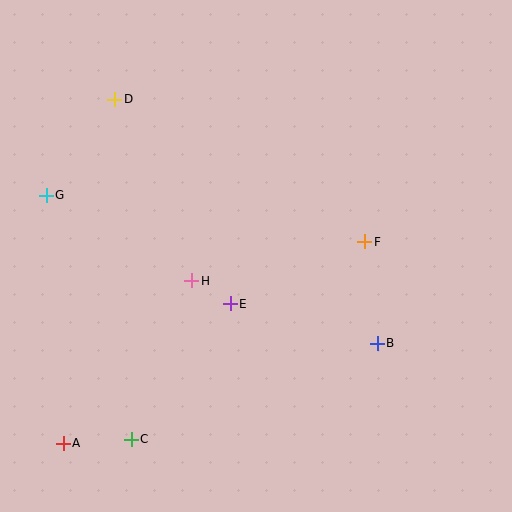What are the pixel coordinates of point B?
Point B is at (377, 343).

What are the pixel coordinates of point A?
Point A is at (63, 443).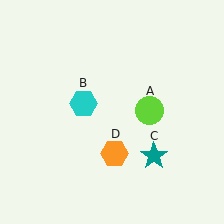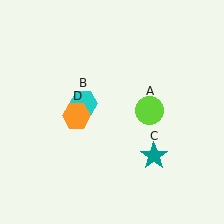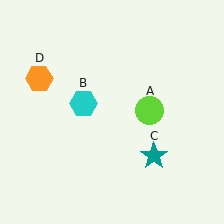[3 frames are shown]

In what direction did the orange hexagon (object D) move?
The orange hexagon (object D) moved up and to the left.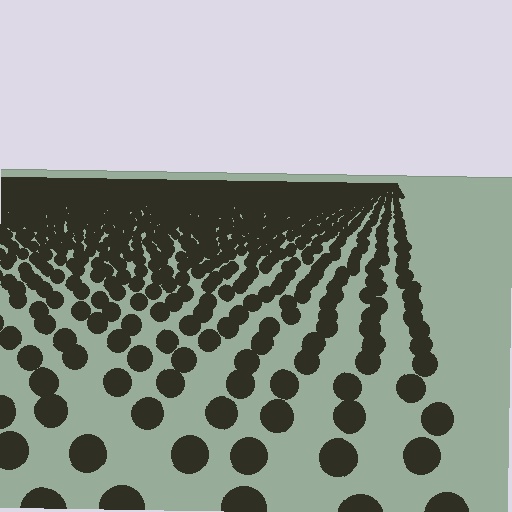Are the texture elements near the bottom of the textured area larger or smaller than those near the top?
Larger. Near the bottom, elements are closer to the viewer and appear at a bigger on-screen size.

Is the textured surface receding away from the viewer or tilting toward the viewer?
The surface is receding away from the viewer. Texture elements get smaller and denser toward the top.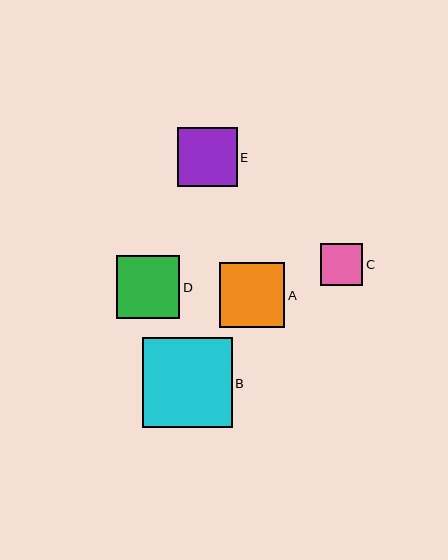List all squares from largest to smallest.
From largest to smallest: B, A, D, E, C.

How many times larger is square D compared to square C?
Square D is approximately 1.5 times the size of square C.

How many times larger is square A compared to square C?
Square A is approximately 1.6 times the size of square C.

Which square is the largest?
Square B is the largest with a size of approximately 90 pixels.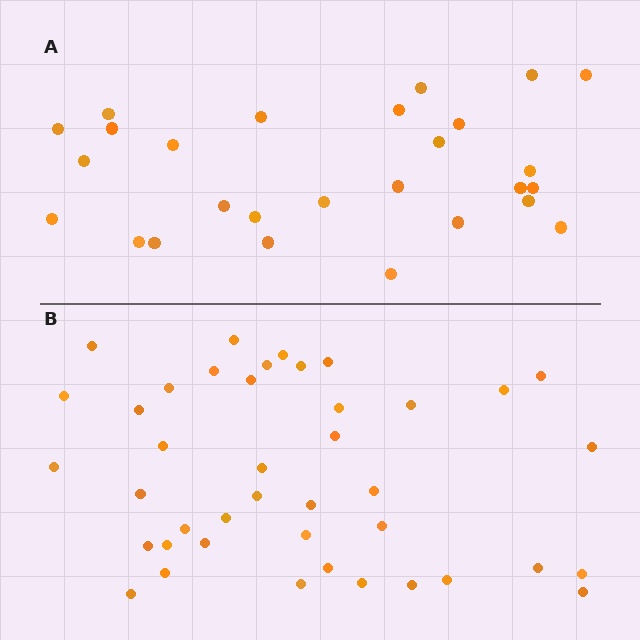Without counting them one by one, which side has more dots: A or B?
Region B (the bottom region) has more dots.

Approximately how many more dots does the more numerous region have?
Region B has approximately 15 more dots than region A.